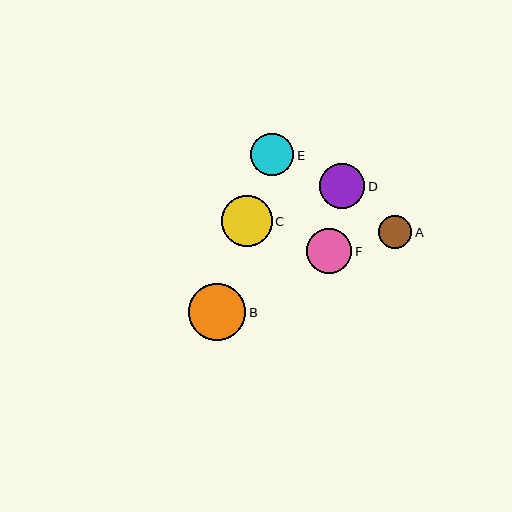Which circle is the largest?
Circle B is the largest with a size of approximately 57 pixels.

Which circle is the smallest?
Circle A is the smallest with a size of approximately 34 pixels.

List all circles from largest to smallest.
From largest to smallest: B, C, F, D, E, A.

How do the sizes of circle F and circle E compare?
Circle F and circle E are approximately the same size.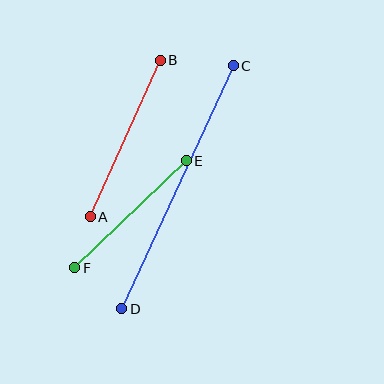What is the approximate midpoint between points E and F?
The midpoint is at approximately (131, 214) pixels.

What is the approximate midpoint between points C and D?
The midpoint is at approximately (177, 187) pixels.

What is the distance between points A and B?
The distance is approximately 171 pixels.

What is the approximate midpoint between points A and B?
The midpoint is at approximately (125, 139) pixels.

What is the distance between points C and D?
The distance is approximately 267 pixels.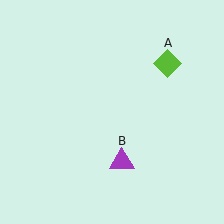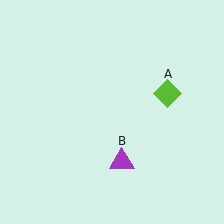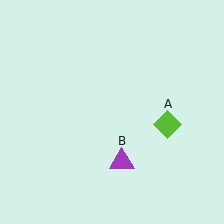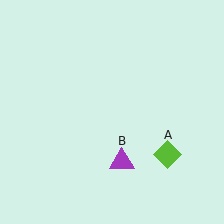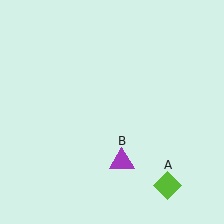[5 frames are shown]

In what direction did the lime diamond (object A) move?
The lime diamond (object A) moved down.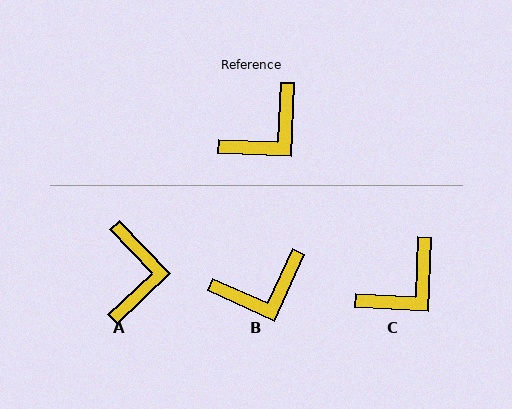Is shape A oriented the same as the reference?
No, it is off by about 46 degrees.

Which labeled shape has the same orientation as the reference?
C.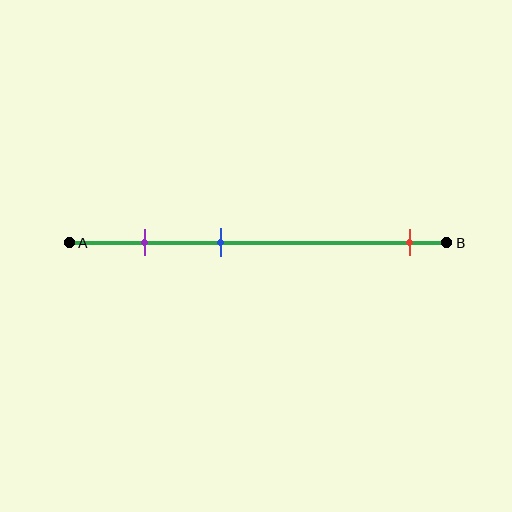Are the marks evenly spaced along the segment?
No, the marks are not evenly spaced.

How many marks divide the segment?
There are 3 marks dividing the segment.